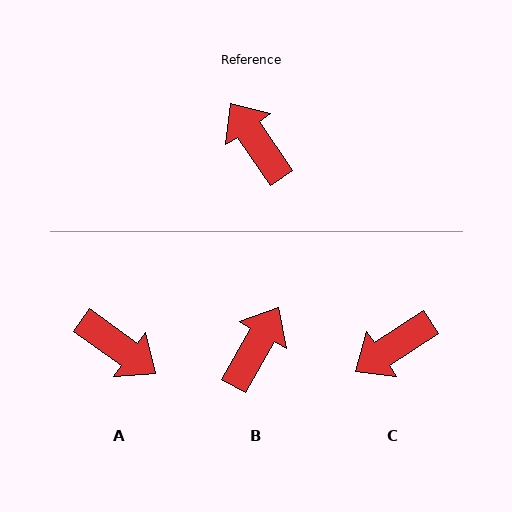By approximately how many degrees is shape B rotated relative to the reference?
Approximately 64 degrees clockwise.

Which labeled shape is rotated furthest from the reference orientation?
A, about 160 degrees away.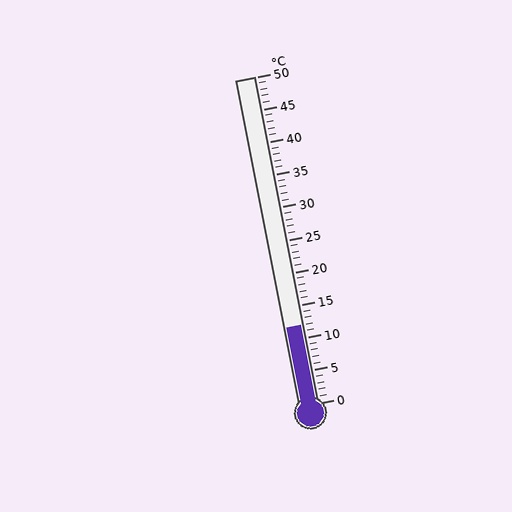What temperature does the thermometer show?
The thermometer shows approximately 12°C.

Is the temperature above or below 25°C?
The temperature is below 25°C.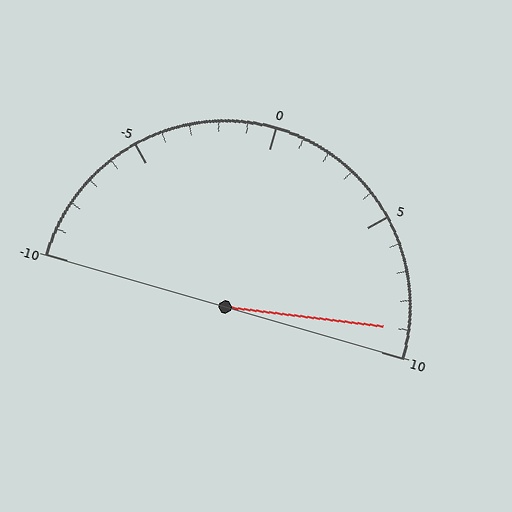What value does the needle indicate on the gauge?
The needle indicates approximately 9.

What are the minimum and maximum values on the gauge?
The gauge ranges from -10 to 10.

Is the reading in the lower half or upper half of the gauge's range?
The reading is in the upper half of the range (-10 to 10).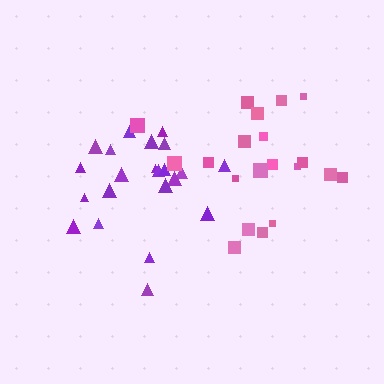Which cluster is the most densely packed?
Pink.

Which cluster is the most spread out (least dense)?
Purple.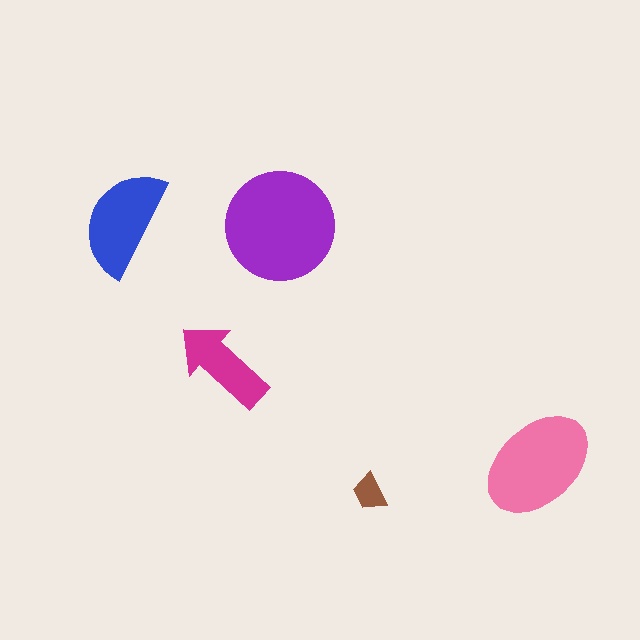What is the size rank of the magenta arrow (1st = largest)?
4th.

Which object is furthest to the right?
The pink ellipse is rightmost.